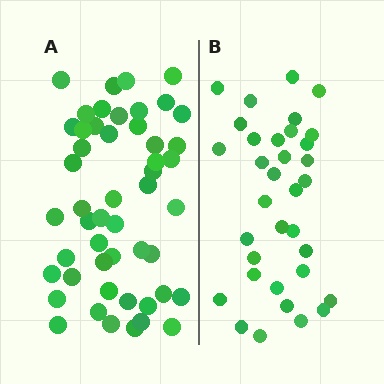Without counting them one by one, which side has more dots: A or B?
Region A (the left region) has more dots.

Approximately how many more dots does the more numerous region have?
Region A has approximately 15 more dots than region B.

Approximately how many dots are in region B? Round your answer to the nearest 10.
About 30 dots. (The exact count is 34, which rounds to 30.)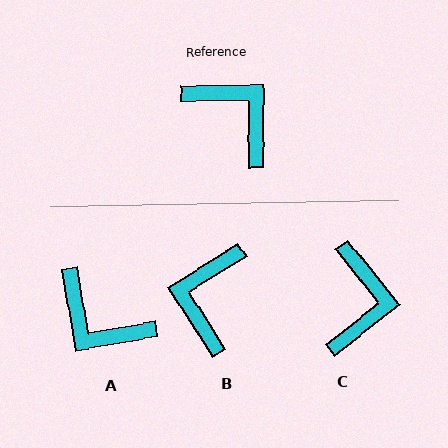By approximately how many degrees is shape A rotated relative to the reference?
Approximately 170 degrees clockwise.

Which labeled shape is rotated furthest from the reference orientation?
A, about 170 degrees away.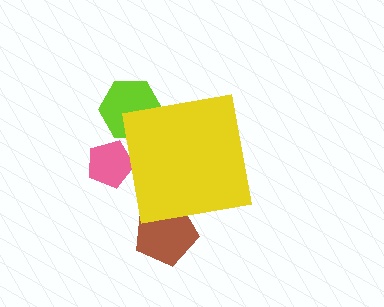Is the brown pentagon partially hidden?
Yes, the brown pentagon is partially hidden behind the yellow square.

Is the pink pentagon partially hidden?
Yes, the pink pentagon is partially hidden behind the yellow square.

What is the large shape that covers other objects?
A yellow square.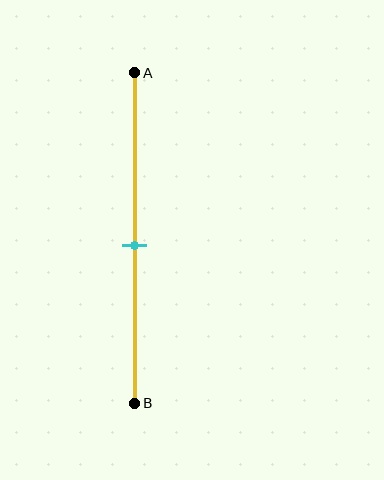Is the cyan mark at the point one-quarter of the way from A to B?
No, the mark is at about 50% from A, not at the 25% one-quarter point.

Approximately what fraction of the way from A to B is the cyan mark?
The cyan mark is approximately 50% of the way from A to B.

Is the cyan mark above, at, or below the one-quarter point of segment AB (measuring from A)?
The cyan mark is below the one-quarter point of segment AB.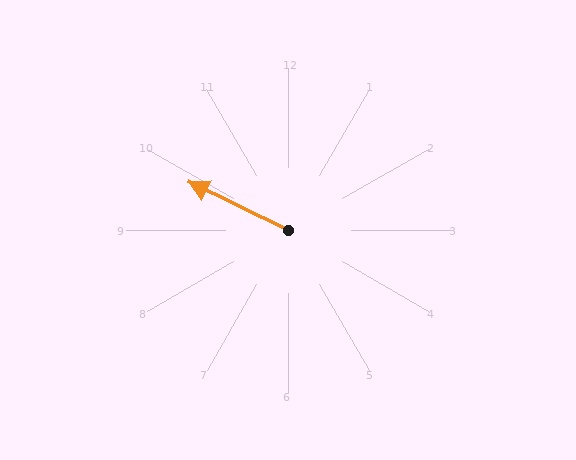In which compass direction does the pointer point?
Northwest.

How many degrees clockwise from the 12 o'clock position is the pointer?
Approximately 296 degrees.